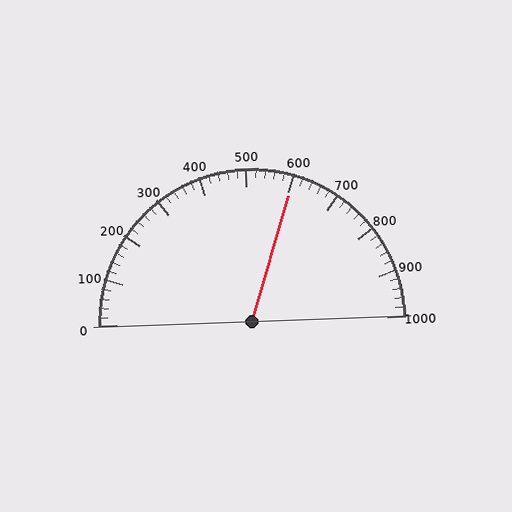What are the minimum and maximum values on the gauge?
The gauge ranges from 0 to 1000.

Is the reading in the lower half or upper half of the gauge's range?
The reading is in the upper half of the range (0 to 1000).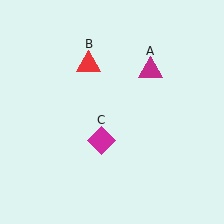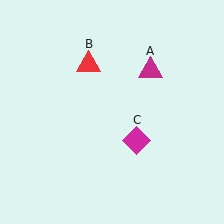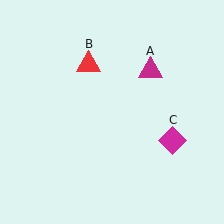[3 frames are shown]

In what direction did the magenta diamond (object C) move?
The magenta diamond (object C) moved right.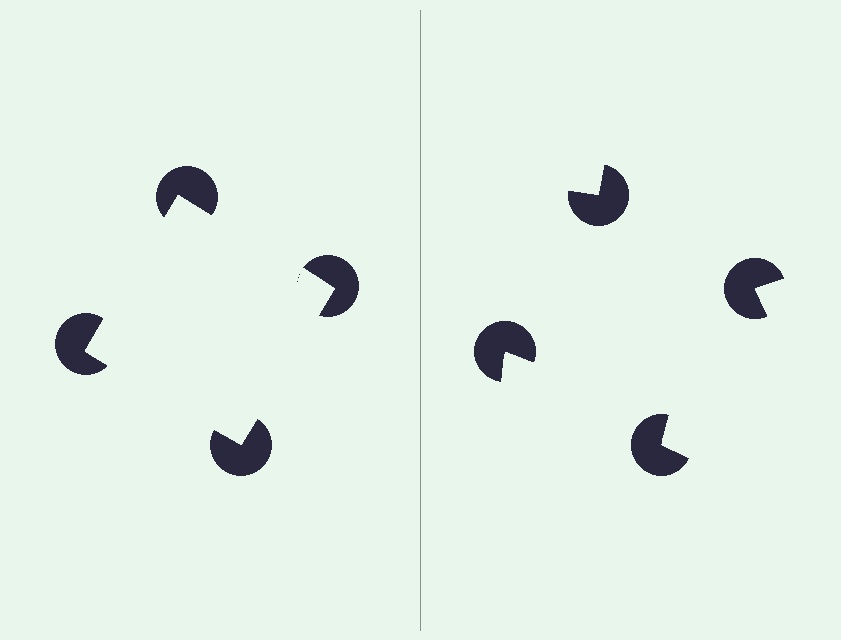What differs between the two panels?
The pac-man discs are positioned identically on both sides; only the wedge orientations differ. On the left they align to a square; on the right they are misaligned.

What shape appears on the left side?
An illusory square.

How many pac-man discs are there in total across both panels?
8 — 4 on each side.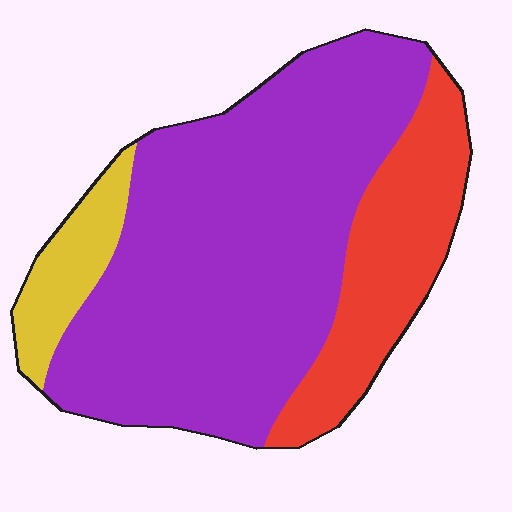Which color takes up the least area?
Yellow, at roughly 10%.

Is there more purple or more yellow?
Purple.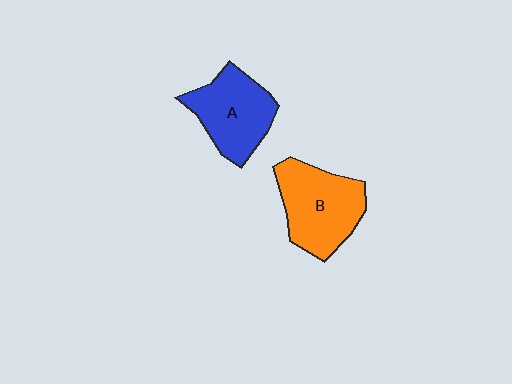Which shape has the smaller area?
Shape A (blue).